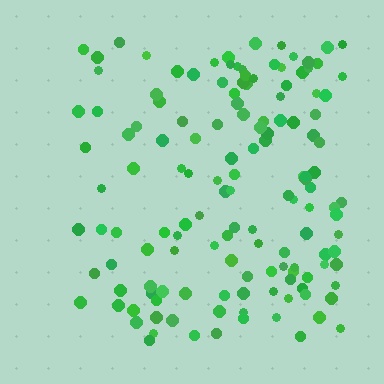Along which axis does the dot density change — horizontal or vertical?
Horizontal.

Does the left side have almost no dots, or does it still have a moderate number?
Still a moderate number, just noticeably fewer than the right.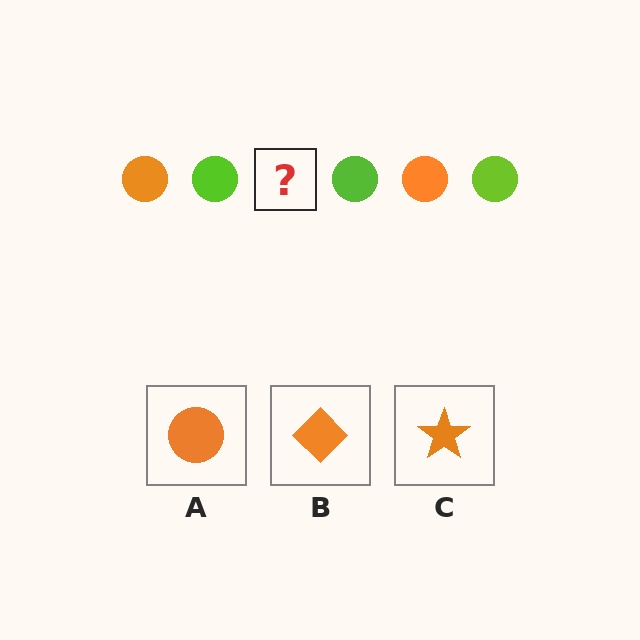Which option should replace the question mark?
Option A.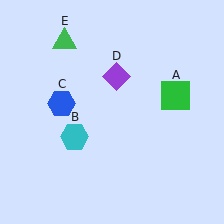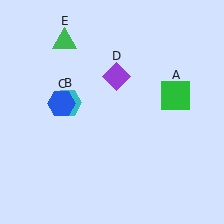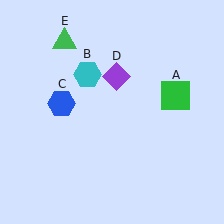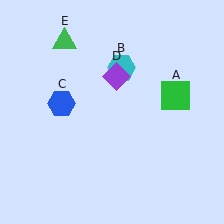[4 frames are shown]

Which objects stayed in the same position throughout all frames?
Green square (object A) and blue hexagon (object C) and purple diamond (object D) and green triangle (object E) remained stationary.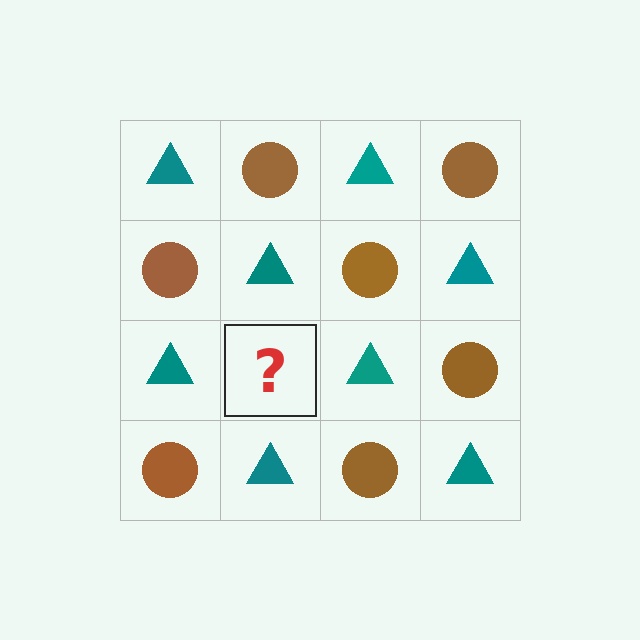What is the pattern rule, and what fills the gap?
The rule is that it alternates teal triangle and brown circle in a checkerboard pattern. The gap should be filled with a brown circle.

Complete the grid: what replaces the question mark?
The question mark should be replaced with a brown circle.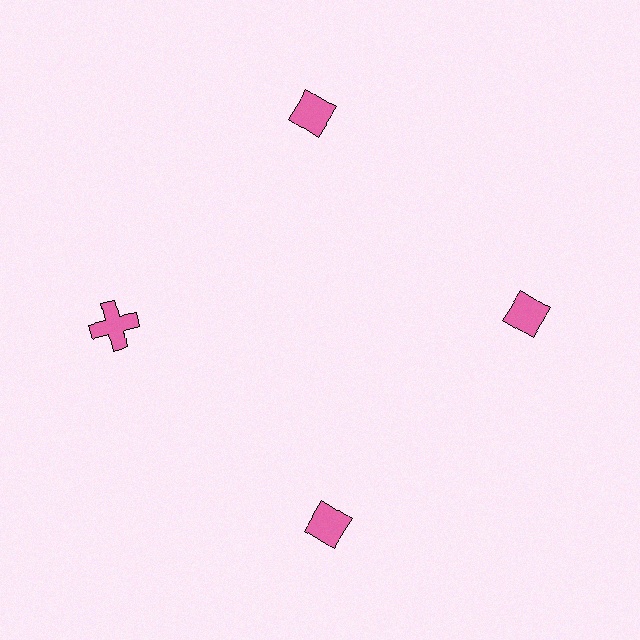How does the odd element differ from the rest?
It has a different shape: cross instead of diamond.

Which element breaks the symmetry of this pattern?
The pink cross at roughly the 9 o'clock position breaks the symmetry. All other shapes are pink diamonds.